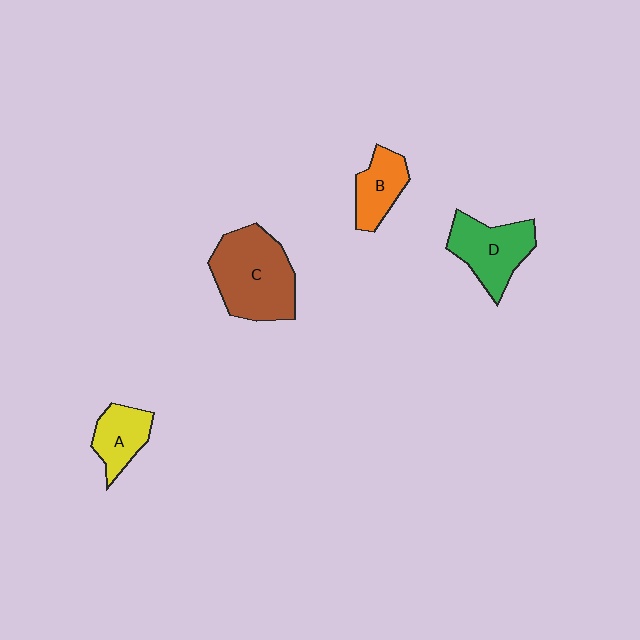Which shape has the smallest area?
Shape A (yellow).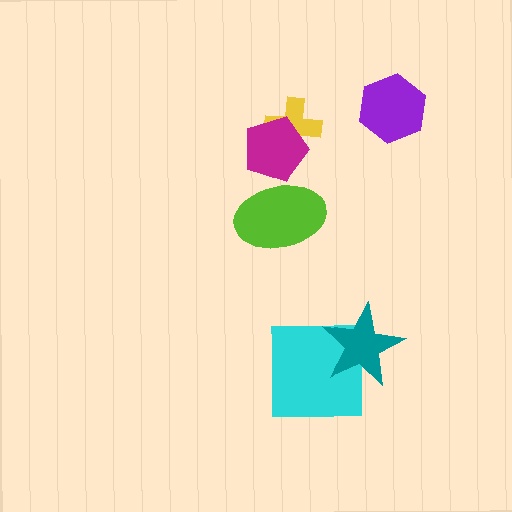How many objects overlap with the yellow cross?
1 object overlaps with the yellow cross.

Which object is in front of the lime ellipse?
The magenta pentagon is in front of the lime ellipse.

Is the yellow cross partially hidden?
Yes, it is partially covered by another shape.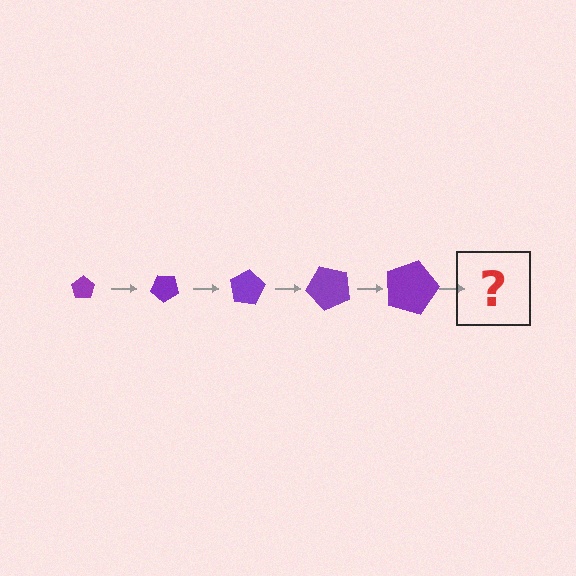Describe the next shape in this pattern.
It should be a pentagon, larger than the previous one and rotated 200 degrees from the start.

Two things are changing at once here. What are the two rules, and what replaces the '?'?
The two rules are that the pentagon grows larger each step and it rotates 40 degrees each step. The '?' should be a pentagon, larger than the previous one and rotated 200 degrees from the start.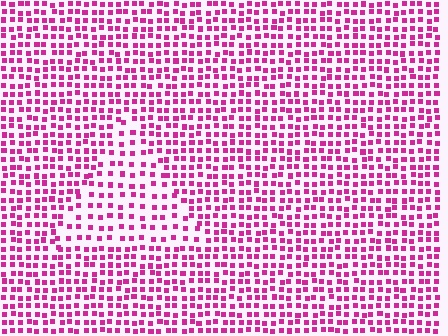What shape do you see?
I see a triangle.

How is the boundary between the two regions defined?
The boundary is defined by a change in element density (approximately 1.7x ratio). All elements are the same color, size, and shape.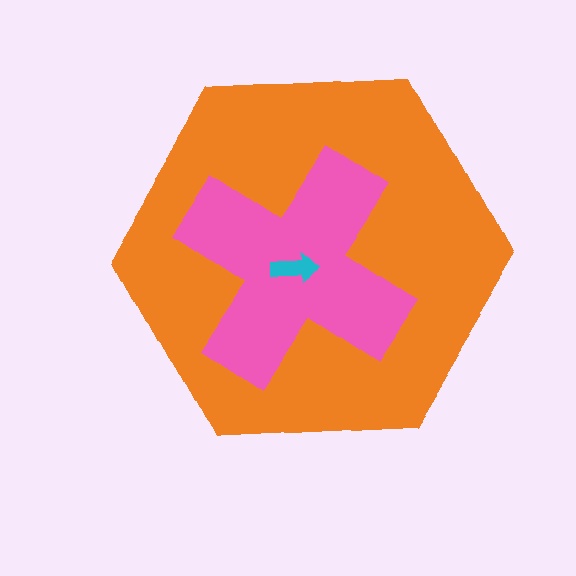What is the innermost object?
The cyan arrow.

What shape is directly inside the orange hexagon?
The pink cross.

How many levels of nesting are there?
3.